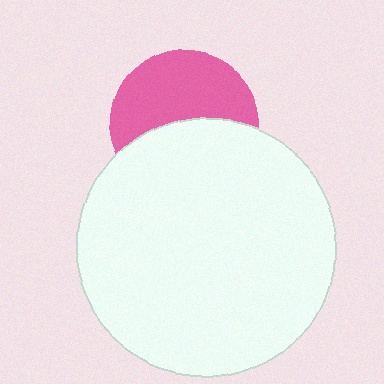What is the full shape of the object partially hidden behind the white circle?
The partially hidden object is a pink circle.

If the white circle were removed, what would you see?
You would see the complete pink circle.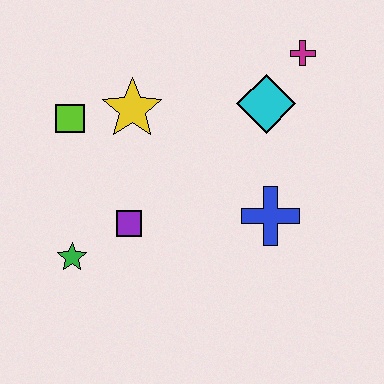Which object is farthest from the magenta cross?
The green star is farthest from the magenta cross.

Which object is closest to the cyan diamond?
The magenta cross is closest to the cyan diamond.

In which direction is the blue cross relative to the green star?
The blue cross is to the right of the green star.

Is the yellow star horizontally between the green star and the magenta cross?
Yes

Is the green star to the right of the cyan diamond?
No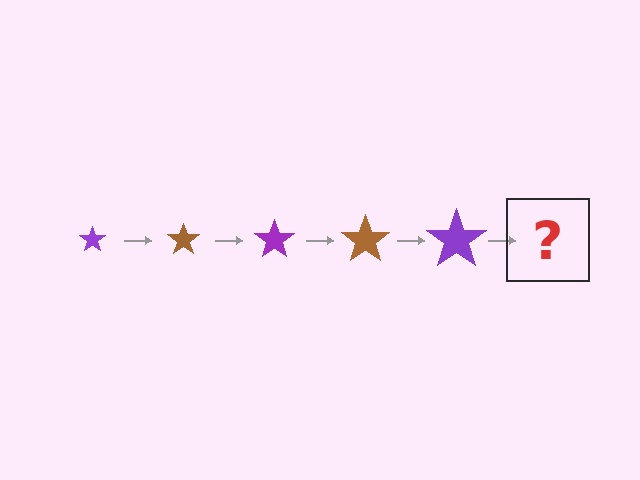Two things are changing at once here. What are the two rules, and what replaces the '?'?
The two rules are that the star grows larger each step and the color cycles through purple and brown. The '?' should be a brown star, larger than the previous one.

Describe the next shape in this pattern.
It should be a brown star, larger than the previous one.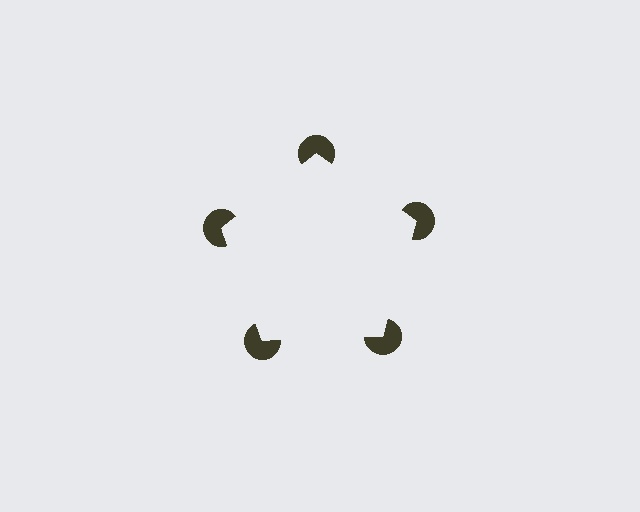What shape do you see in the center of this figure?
An illusory pentagon — its edges are inferred from the aligned wedge cuts in the pac-man discs, not physically drawn.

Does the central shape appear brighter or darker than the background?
It typically appears slightly brighter than the background, even though no actual brightness change is drawn.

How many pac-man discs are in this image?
There are 5 — one at each vertex of the illusory pentagon.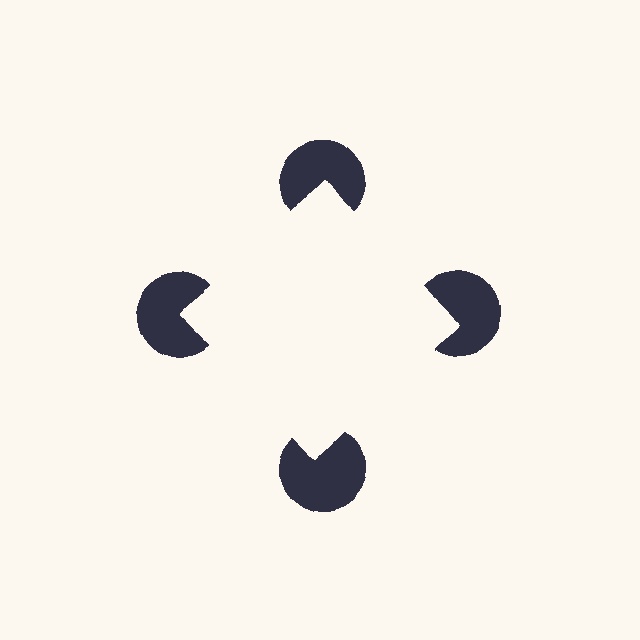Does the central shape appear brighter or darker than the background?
It typically appears slightly brighter than the background, even though no actual brightness change is drawn.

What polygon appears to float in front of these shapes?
An illusory square — its edges are inferred from the aligned wedge cuts in the pac-man discs, not physically drawn.